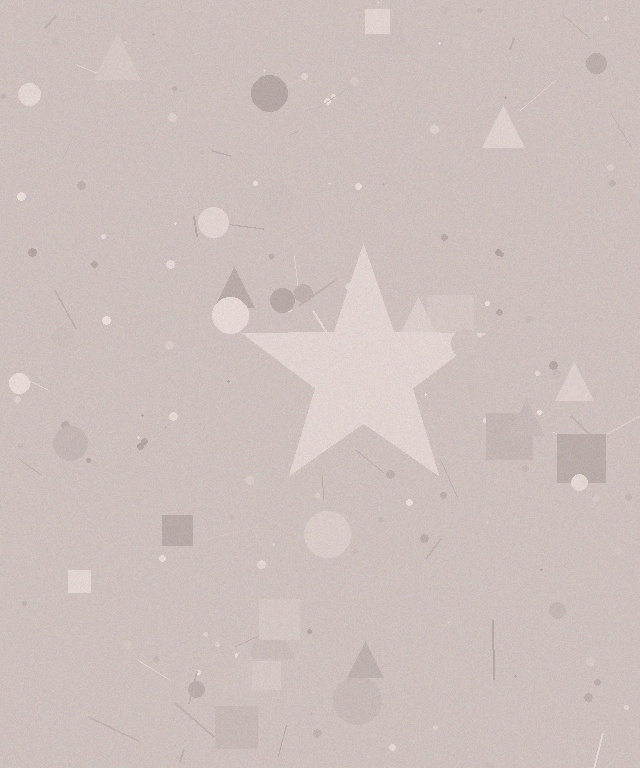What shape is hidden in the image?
A star is hidden in the image.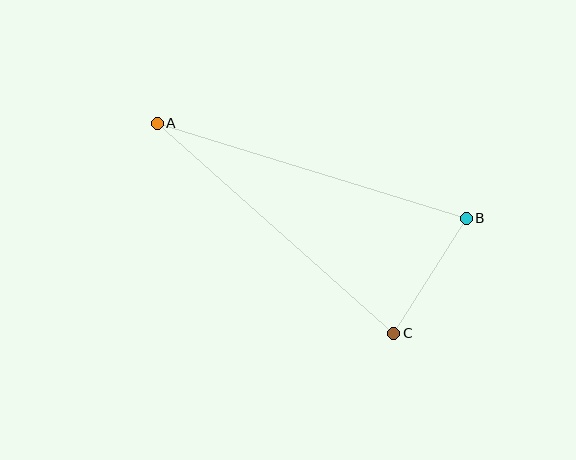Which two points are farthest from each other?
Points A and B are farthest from each other.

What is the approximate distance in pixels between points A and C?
The distance between A and C is approximately 317 pixels.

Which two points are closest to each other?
Points B and C are closest to each other.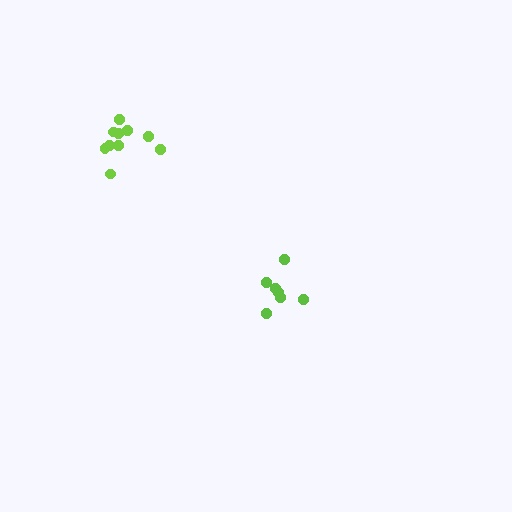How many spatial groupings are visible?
There are 2 spatial groupings.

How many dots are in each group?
Group 1: 7 dots, Group 2: 10 dots (17 total).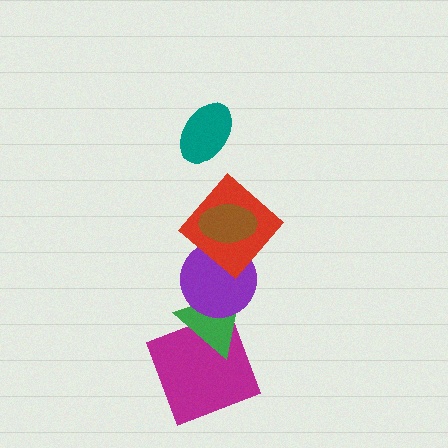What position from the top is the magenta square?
The magenta square is 6th from the top.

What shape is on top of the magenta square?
The green triangle is on top of the magenta square.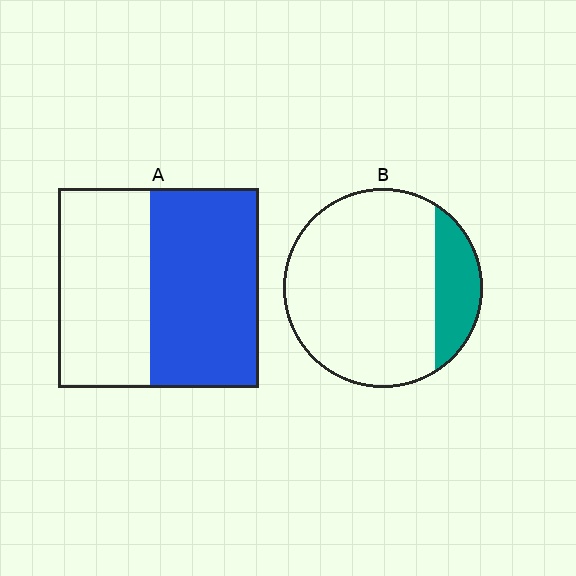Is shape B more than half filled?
No.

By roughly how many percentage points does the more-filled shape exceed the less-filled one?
By roughly 35 percentage points (A over B).